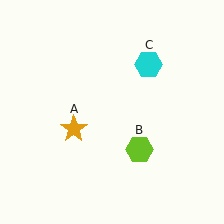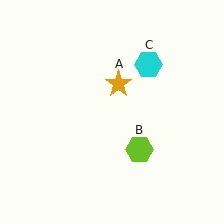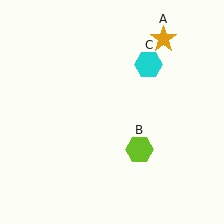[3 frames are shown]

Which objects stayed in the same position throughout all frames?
Lime hexagon (object B) and cyan hexagon (object C) remained stationary.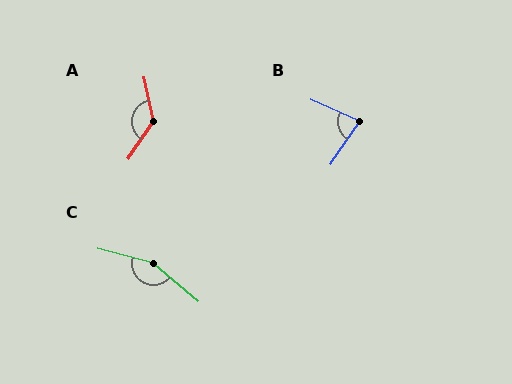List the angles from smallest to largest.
B (79°), A (133°), C (155°).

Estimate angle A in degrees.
Approximately 133 degrees.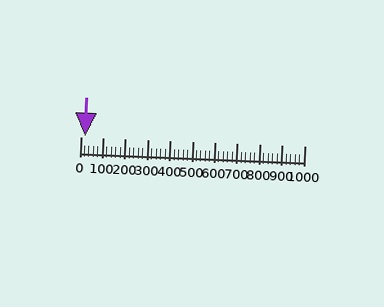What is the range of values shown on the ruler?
The ruler shows values from 0 to 1000.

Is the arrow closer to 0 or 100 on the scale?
The arrow is closer to 0.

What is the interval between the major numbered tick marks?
The major tick marks are spaced 100 units apart.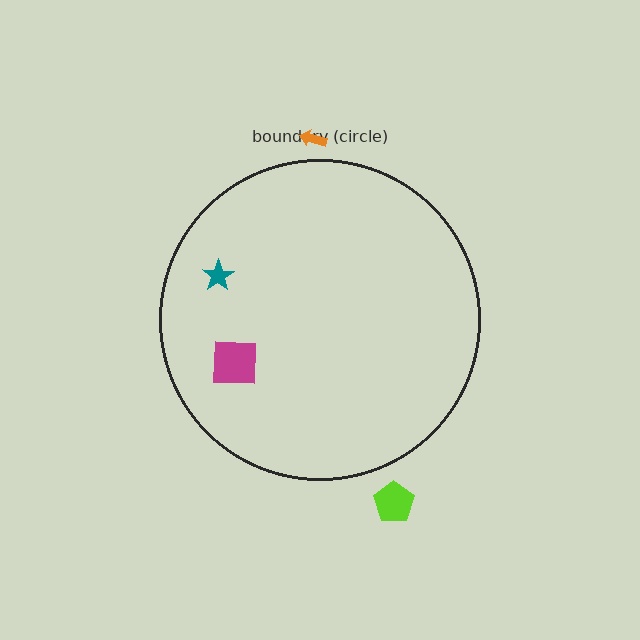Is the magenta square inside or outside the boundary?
Inside.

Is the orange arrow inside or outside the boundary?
Outside.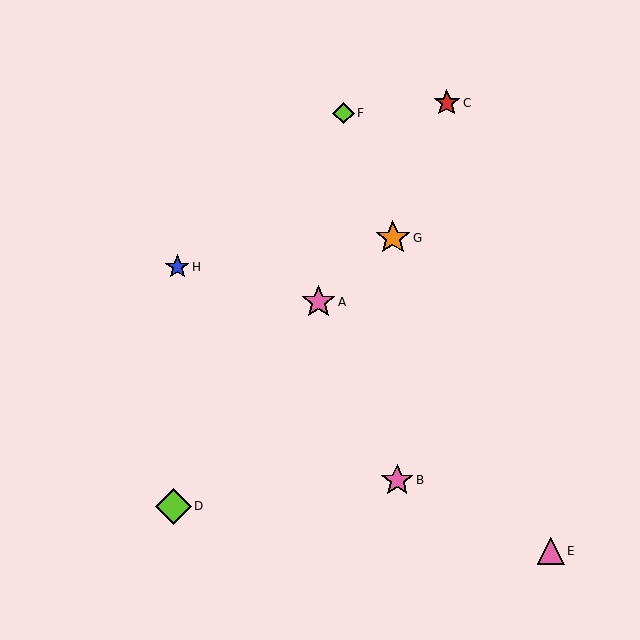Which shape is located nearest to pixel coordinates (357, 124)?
The lime diamond (labeled F) at (344, 113) is nearest to that location.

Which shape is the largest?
The lime diamond (labeled D) is the largest.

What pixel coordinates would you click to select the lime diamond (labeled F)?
Click at (344, 113) to select the lime diamond F.